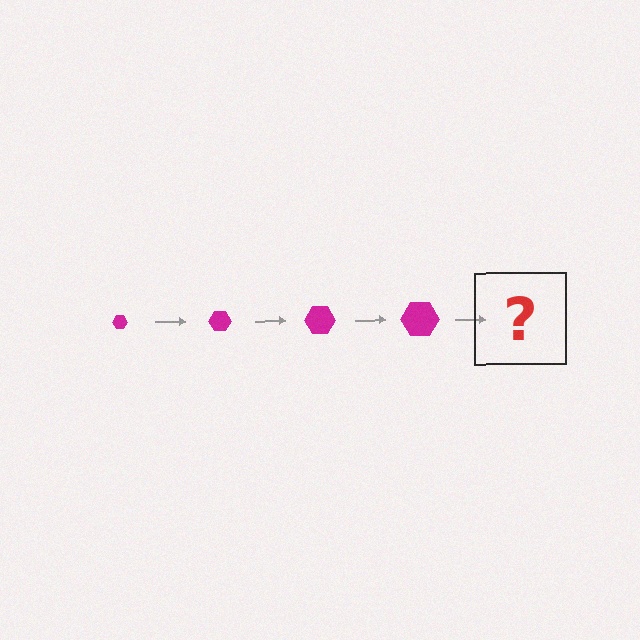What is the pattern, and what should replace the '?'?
The pattern is that the hexagon gets progressively larger each step. The '?' should be a magenta hexagon, larger than the previous one.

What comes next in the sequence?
The next element should be a magenta hexagon, larger than the previous one.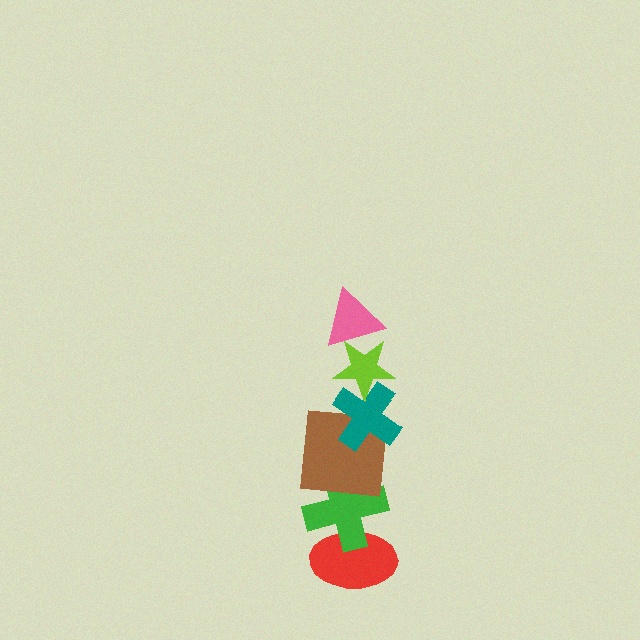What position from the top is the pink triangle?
The pink triangle is 1st from the top.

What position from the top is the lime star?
The lime star is 2nd from the top.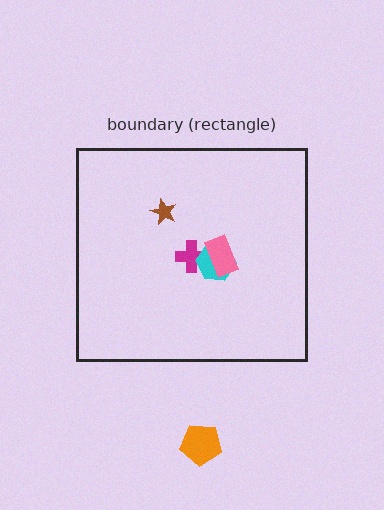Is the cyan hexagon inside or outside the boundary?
Inside.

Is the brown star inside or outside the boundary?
Inside.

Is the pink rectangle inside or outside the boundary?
Inside.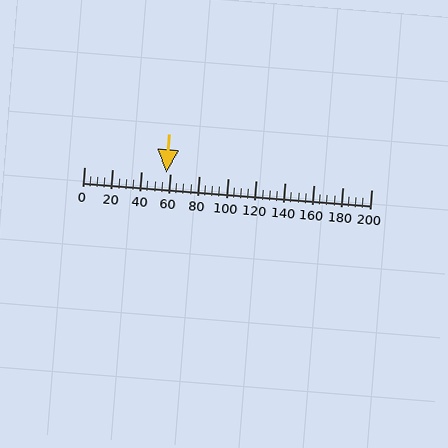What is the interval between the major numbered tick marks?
The major tick marks are spaced 20 units apart.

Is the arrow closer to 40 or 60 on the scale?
The arrow is closer to 60.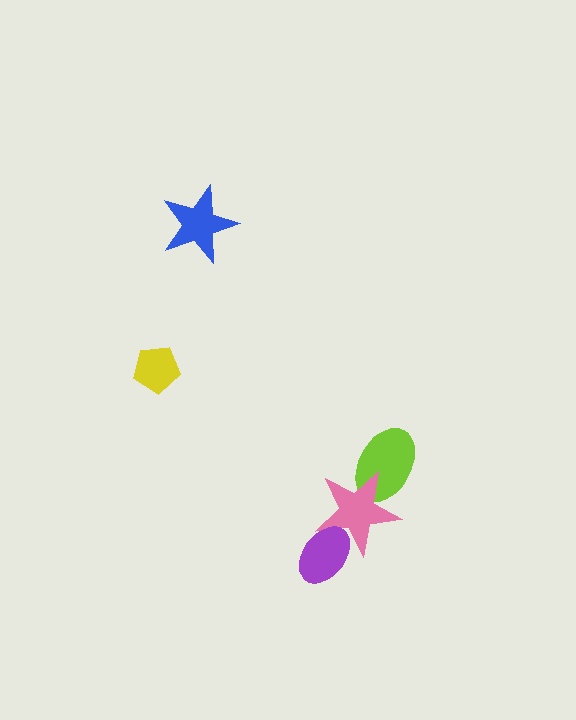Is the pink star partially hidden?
Yes, it is partially covered by another shape.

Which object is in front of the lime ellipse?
The pink star is in front of the lime ellipse.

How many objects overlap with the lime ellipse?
1 object overlaps with the lime ellipse.